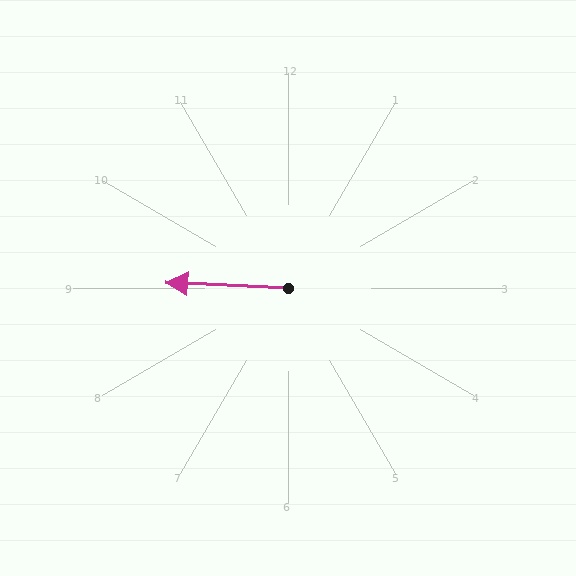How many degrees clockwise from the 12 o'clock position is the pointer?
Approximately 272 degrees.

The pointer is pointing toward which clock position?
Roughly 9 o'clock.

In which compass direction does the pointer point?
West.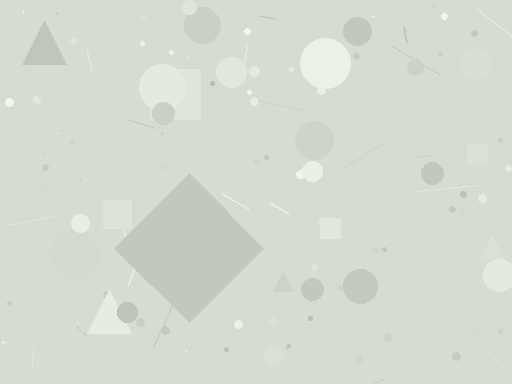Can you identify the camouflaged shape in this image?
The camouflaged shape is a diamond.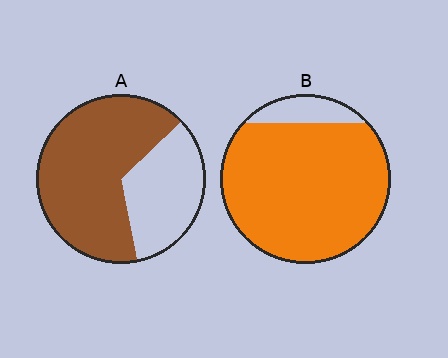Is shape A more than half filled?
Yes.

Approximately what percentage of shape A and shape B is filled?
A is approximately 65% and B is approximately 90%.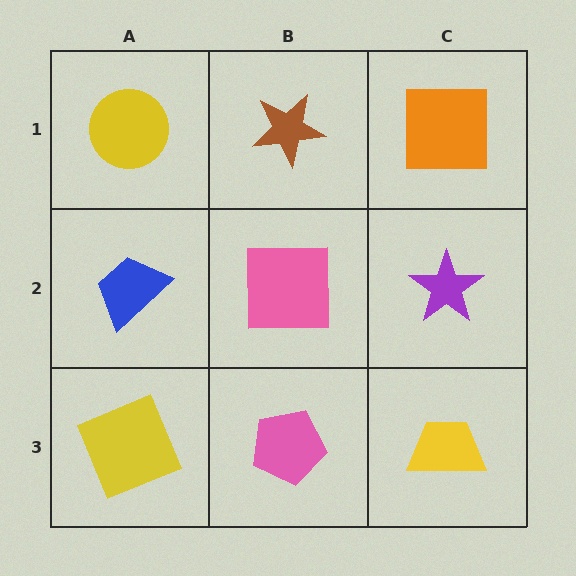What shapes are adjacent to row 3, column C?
A purple star (row 2, column C), a pink pentagon (row 3, column B).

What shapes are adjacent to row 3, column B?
A pink square (row 2, column B), a yellow square (row 3, column A), a yellow trapezoid (row 3, column C).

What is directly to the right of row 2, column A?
A pink square.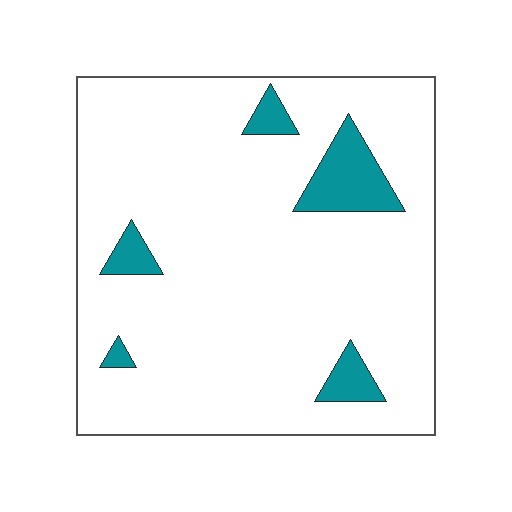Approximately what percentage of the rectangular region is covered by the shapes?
Approximately 10%.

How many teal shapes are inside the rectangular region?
5.